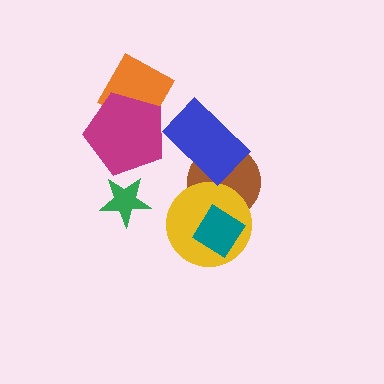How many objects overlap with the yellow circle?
2 objects overlap with the yellow circle.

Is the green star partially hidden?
No, no other shape covers it.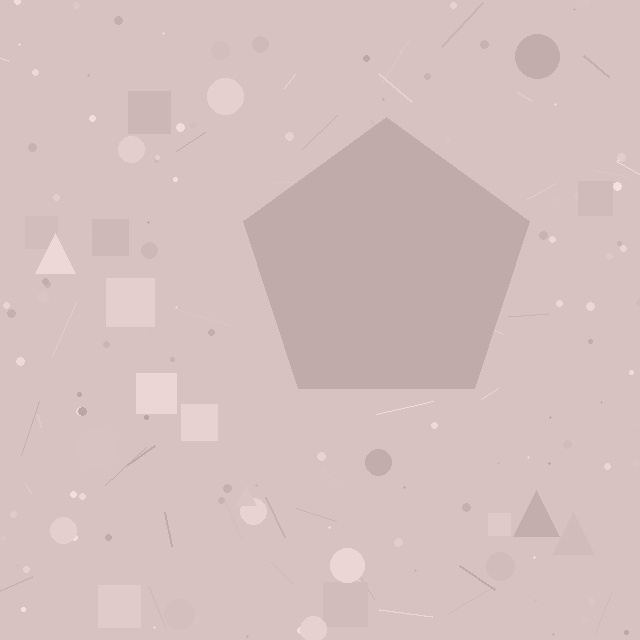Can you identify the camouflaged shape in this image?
The camouflaged shape is a pentagon.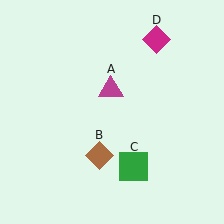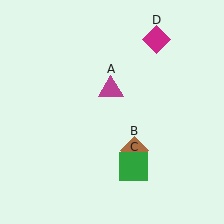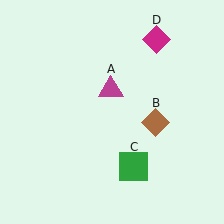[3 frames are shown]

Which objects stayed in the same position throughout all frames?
Magenta triangle (object A) and green square (object C) and magenta diamond (object D) remained stationary.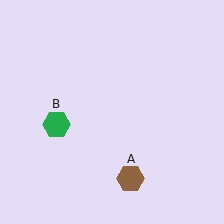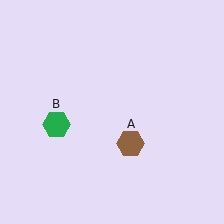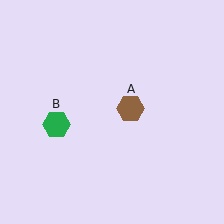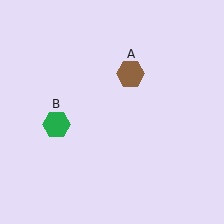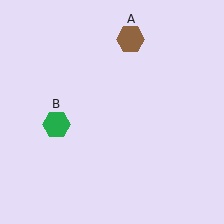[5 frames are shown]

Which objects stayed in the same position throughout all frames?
Green hexagon (object B) remained stationary.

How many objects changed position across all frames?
1 object changed position: brown hexagon (object A).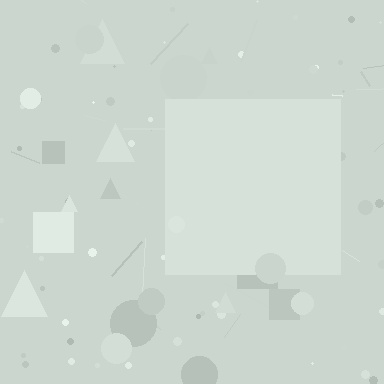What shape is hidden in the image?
A square is hidden in the image.